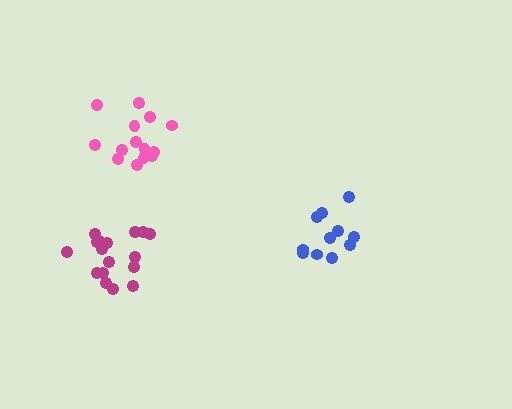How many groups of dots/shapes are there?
There are 3 groups.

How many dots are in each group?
Group 1: 11 dots, Group 2: 17 dots, Group 3: 14 dots (42 total).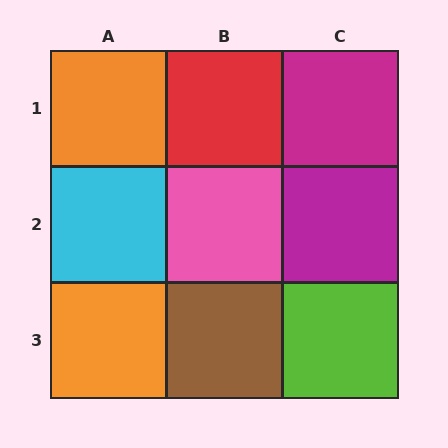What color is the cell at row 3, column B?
Brown.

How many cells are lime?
1 cell is lime.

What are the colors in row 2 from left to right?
Cyan, pink, magenta.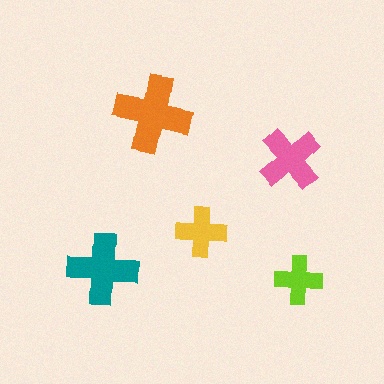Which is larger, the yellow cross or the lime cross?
The yellow one.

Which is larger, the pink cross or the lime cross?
The pink one.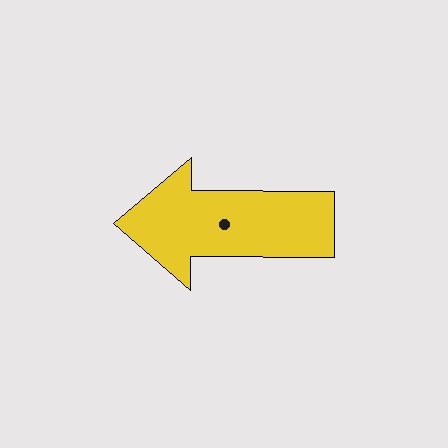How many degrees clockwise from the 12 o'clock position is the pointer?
Approximately 270 degrees.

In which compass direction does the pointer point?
West.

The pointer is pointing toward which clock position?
Roughly 9 o'clock.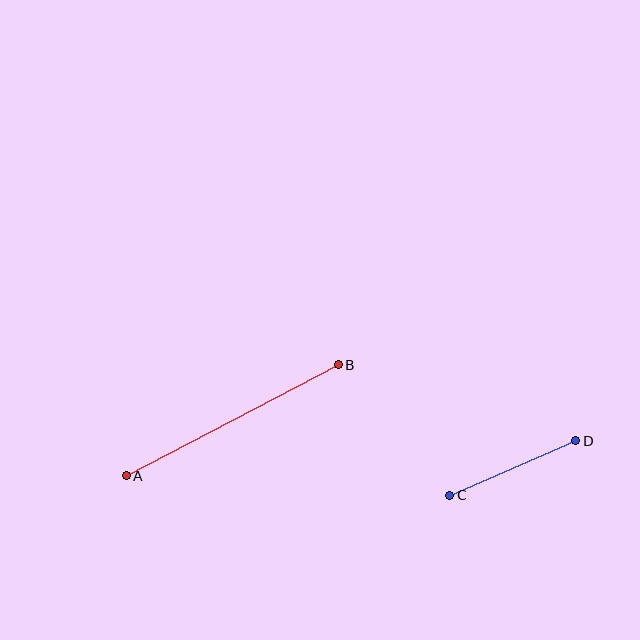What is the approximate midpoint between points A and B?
The midpoint is at approximately (232, 420) pixels.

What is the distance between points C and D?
The distance is approximately 137 pixels.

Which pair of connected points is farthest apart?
Points A and B are farthest apart.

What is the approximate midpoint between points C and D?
The midpoint is at approximately (513, 468) pixels.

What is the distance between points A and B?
The distance is approximately 239 pixels.